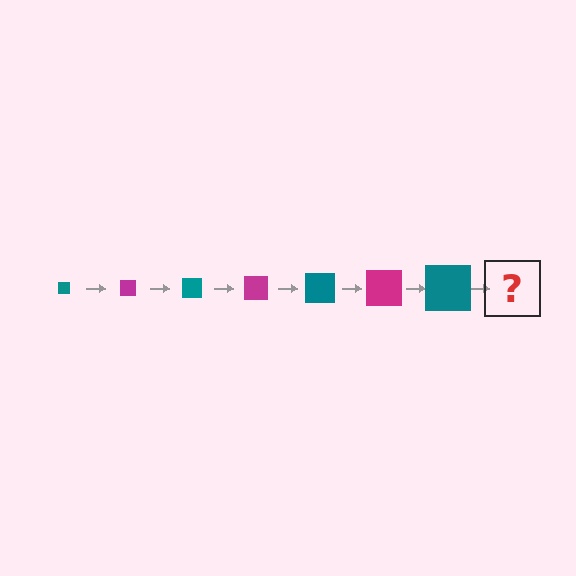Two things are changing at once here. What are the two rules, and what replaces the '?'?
The two rules are that the square grows larger each step and the color cycles through teal and magenta. The '?' should be a magenta square, larger than the previous one.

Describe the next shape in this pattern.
It should be a magenta square, larger than the previous one.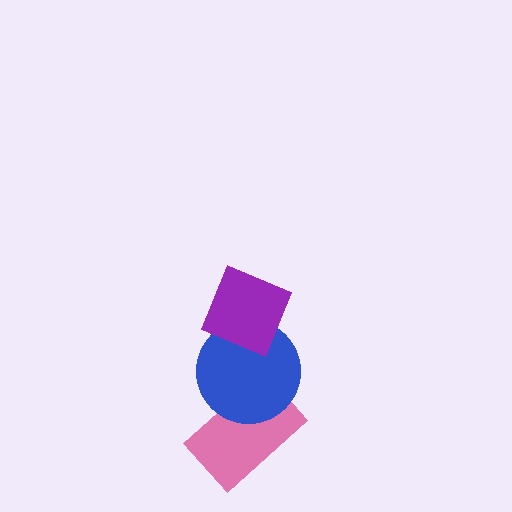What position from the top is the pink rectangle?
The pink rectangle is 3rd from the top.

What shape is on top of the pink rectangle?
The blue circle is on top of the pink rectangle.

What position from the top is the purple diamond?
The purple diamond is 1st from the top.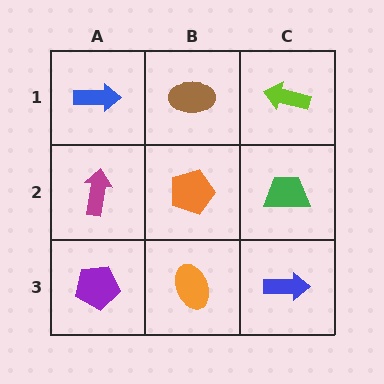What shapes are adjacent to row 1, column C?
A green trapezoid (row 2, column C), a brown ellipse (row 1, column B).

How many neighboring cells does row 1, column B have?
3.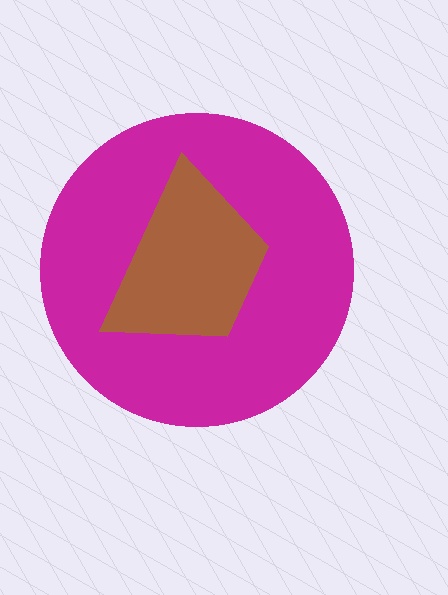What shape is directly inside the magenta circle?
The brown trapezoid.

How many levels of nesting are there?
2.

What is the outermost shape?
The magenta circle.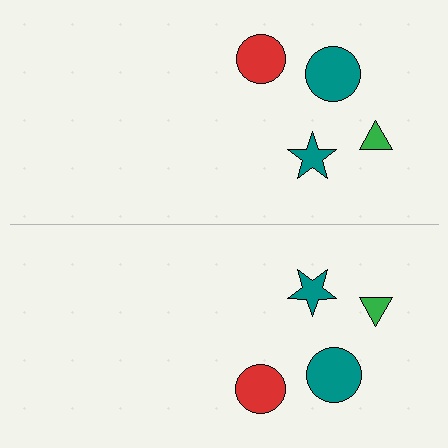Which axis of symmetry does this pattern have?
The pattern has a horizontal axis of symmetry running through the center of the image.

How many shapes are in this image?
There are 8 shapes in this image.